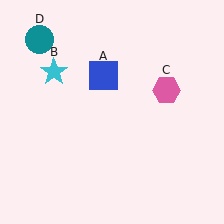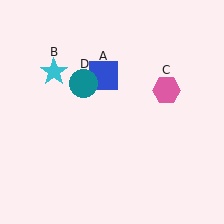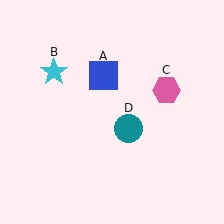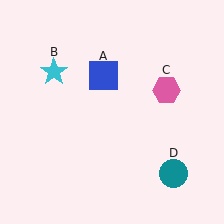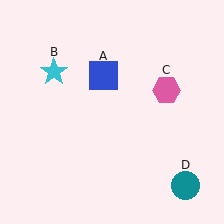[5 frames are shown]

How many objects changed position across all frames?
1 object changed position: teal circle (object D).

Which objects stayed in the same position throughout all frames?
Blue square (object A) and cyan star (object B) and pink hexagon (object C) remained stationary.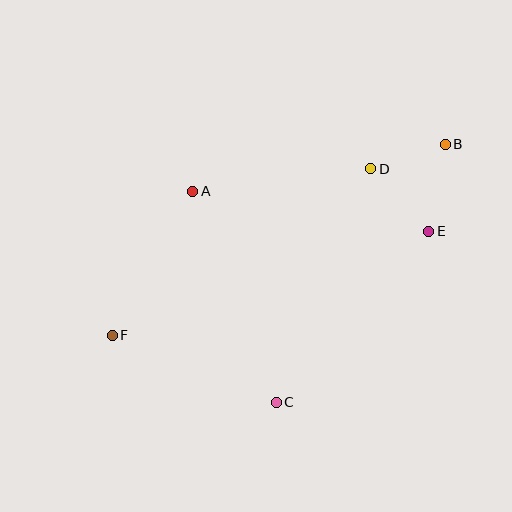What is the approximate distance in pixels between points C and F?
The distance between C and F is approximately 177 pixels.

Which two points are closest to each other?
Points B and D are closest to each other.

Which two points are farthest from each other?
Points B and F are farthest from each other.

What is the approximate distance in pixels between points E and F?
The distance between E and F is approximately 333 pixels.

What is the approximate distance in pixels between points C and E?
The distance between C and E is approximately 229 pixels.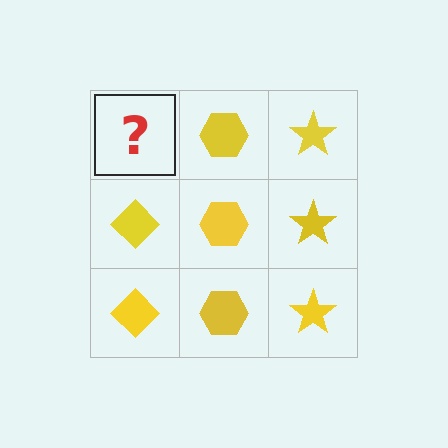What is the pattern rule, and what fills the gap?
The rule is that each column has a consistent shape. The gap should be filled with a yellow diamond.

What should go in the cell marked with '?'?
The missing cell should contain a yellow diamond.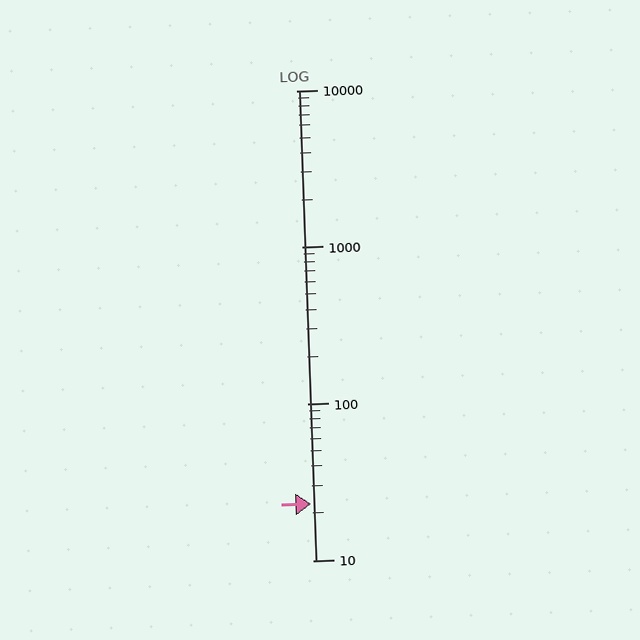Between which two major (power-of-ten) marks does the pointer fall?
The pointer is between 10 and 100.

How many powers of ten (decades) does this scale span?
The scale spans 3 decades, from 10 to 10000.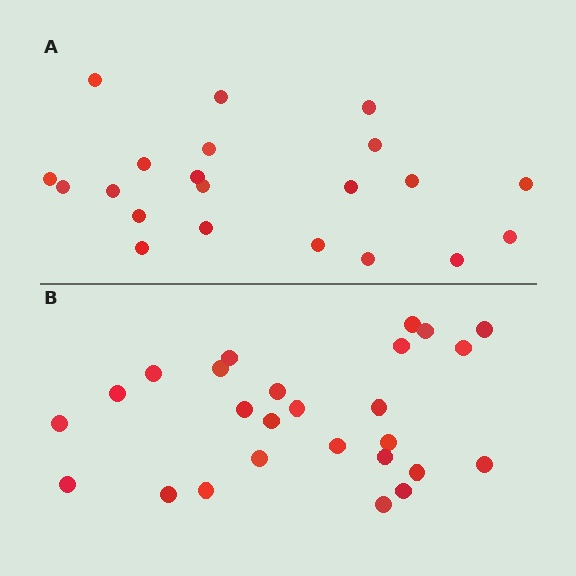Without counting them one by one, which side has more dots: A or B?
Region B (the bottom region) has more dots.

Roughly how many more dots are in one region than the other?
Region B has about 5 more dots than region A.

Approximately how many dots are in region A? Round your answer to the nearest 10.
About 20 dots. (The exact count is 21, which rounds to 20.)